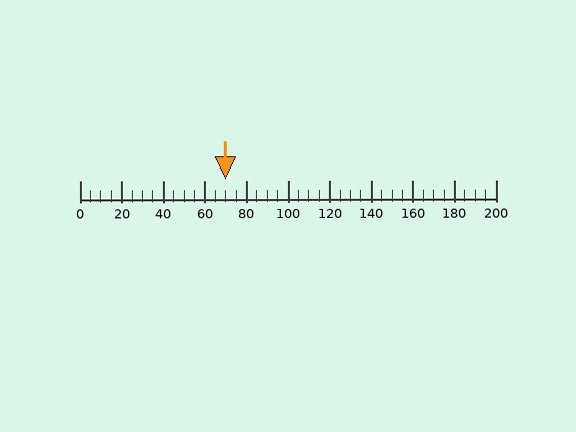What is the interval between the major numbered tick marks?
The major tick marks are spaced 20 units apart.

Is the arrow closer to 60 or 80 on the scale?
The arrow is closer to 80.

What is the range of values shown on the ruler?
The ruler shows values from 0 to 200.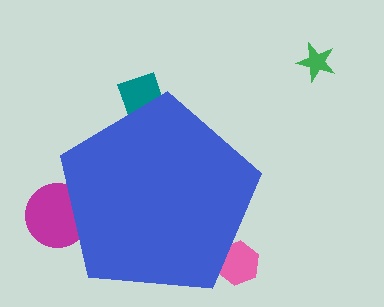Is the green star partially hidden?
No, the green star is fully visible.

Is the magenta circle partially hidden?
Yes, the magenta circle is partially hidden behind the blue pentagon.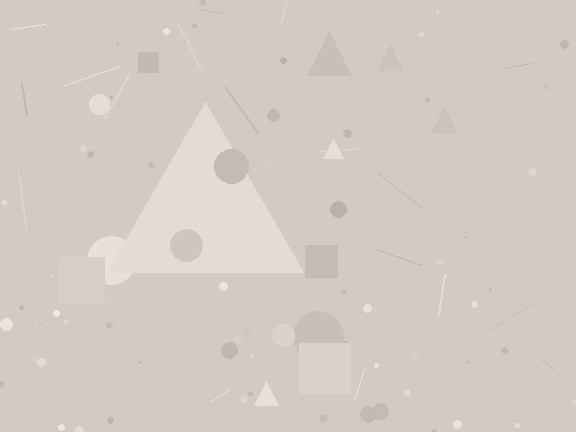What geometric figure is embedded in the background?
A triangle is embedded in the background.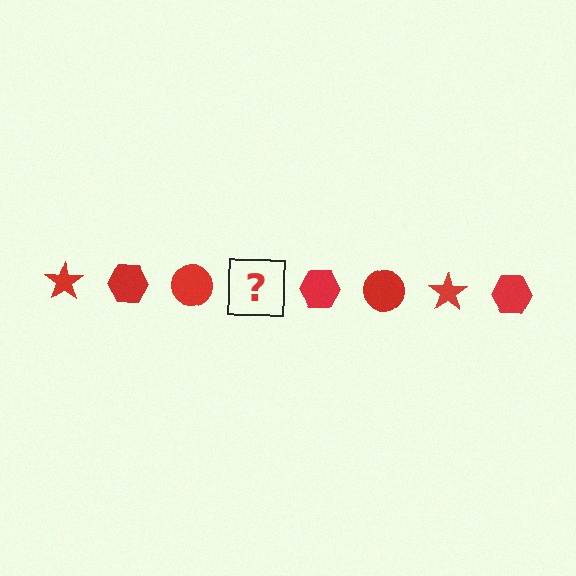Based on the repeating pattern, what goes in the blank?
The blank should be a red star.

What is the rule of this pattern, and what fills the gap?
The rule is that the pattern cycles through star, hexagon, circle shapes in red. The gap should be filled with a red star.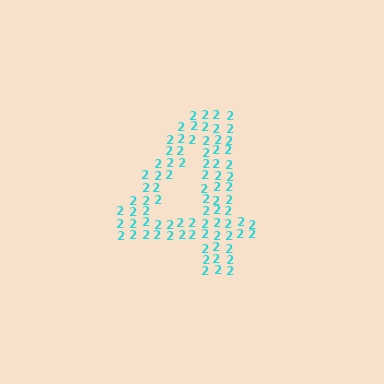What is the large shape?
The large shape is the digit 4.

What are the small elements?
The small elements are digit 2's.